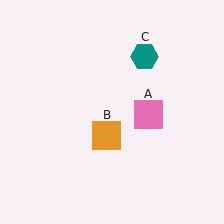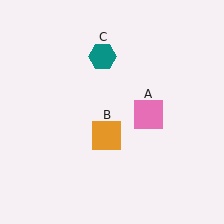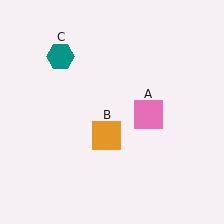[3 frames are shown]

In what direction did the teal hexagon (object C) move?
The teal hexagon (object C) moved left.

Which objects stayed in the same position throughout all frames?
Pink square (object A) and orange square (object B) remained stationary.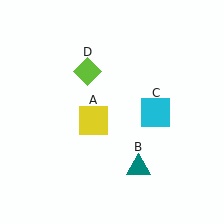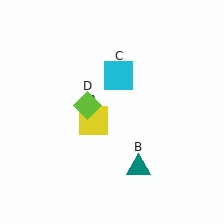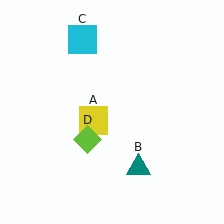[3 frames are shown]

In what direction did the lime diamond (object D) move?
The lime diamond (object D) moved down.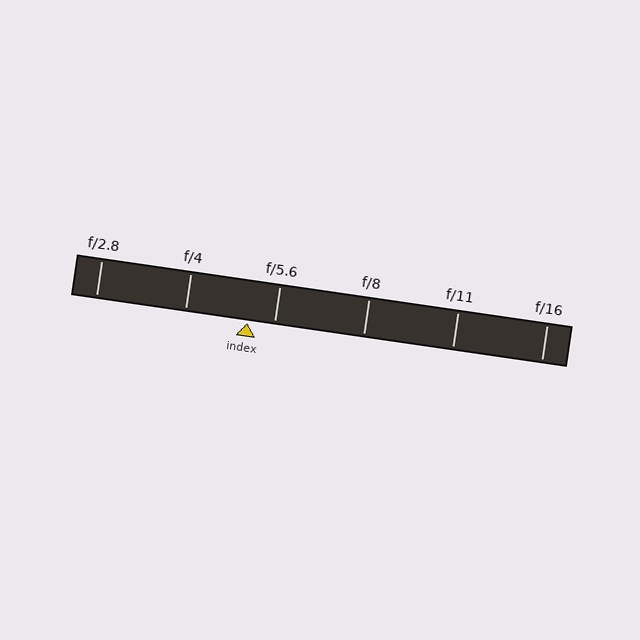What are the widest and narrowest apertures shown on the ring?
The widest aperture shown is f/2.8 and the narrowest is f/16.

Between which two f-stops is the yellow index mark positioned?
The index mark is between f/4 and f/5.6.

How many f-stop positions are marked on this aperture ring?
There are 6 f-stop positions marked.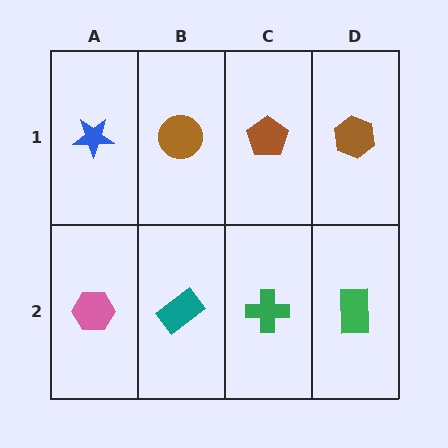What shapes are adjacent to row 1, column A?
A pink hexagon (row 2, column A), a brown circle (row 1, column B).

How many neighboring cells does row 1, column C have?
3.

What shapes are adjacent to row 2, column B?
A brown circle (row 1, column B), a pink hexagon (row 2, column A), a green cross (row 2, column C).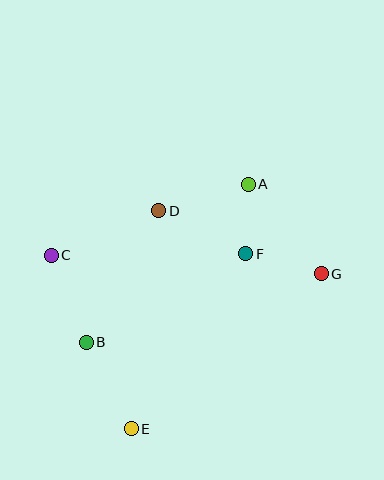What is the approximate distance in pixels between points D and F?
The distance between D and F is approximately 97 pixels.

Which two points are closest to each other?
Points A and F are closest to each other.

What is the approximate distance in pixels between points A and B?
The distance between A and B is approximately 226 pixels.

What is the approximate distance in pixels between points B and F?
The distance between B and F is approximately 183 pixels.